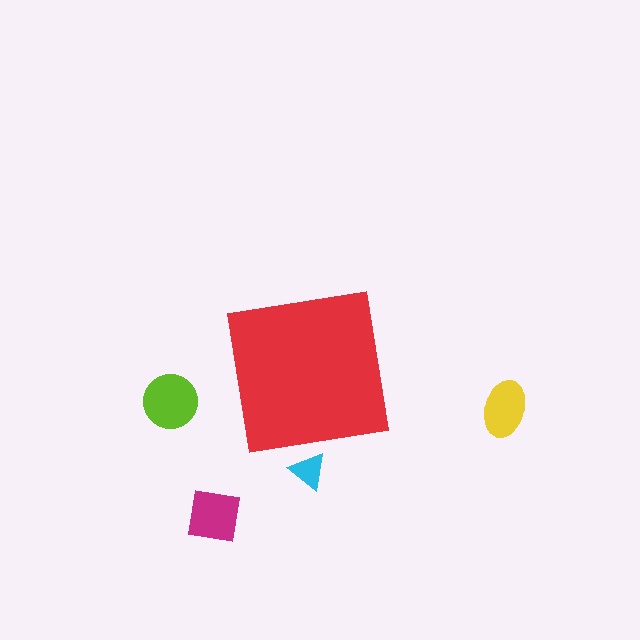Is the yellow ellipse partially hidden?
No, the yellow ellipse is fully visible.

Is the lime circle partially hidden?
No, the lime circle is fully visible.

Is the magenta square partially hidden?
No, the magenta square is fully visible.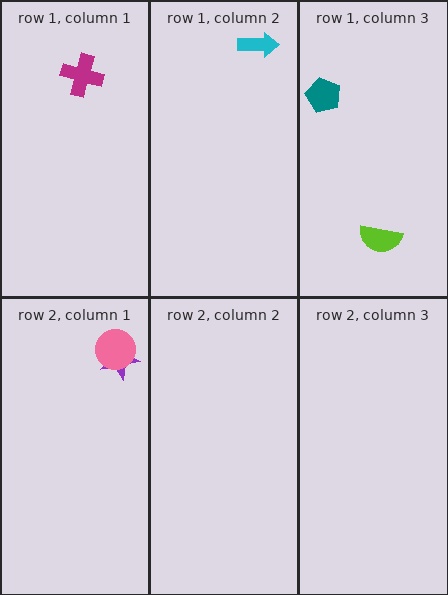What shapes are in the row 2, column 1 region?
The purple star, the pink circle.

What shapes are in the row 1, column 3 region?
The teal pentagon, the lime semicircle.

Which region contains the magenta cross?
The row 1, column 1 region.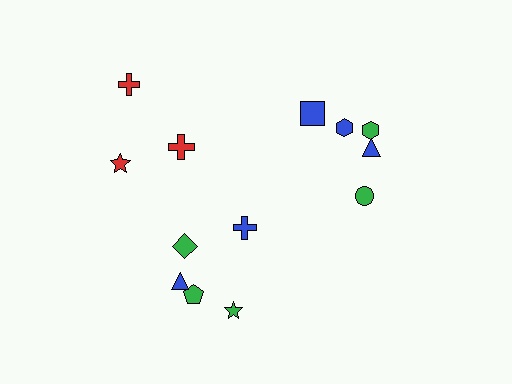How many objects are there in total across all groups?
There are 13 objects.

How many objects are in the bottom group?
There are 5 objects.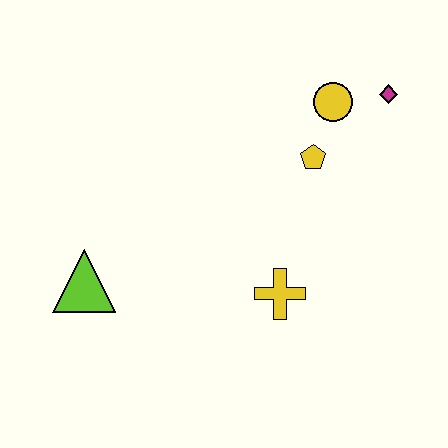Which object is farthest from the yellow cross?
The magenta diamond is farthest from the yellow cross.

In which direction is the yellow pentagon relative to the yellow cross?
The yellow pentagon is above the yellow cross.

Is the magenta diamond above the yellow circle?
Yes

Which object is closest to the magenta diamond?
The yellow circle is closest to the magenta diamond.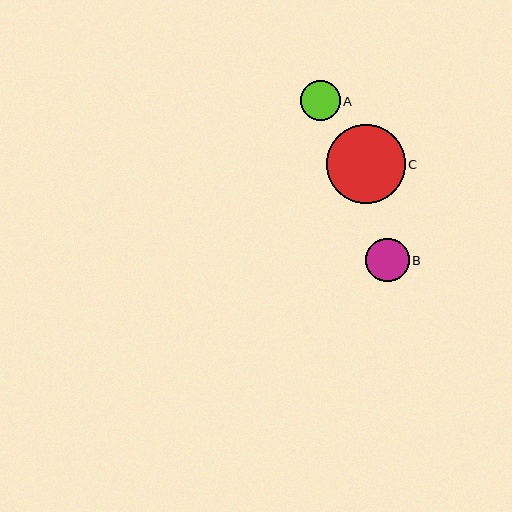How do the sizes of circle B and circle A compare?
Circle B and circle A are approximately the same size.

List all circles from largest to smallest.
From largest to smallest: C, B, A.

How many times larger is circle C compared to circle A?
Circle C is approximately 2.0 times the size of circle A.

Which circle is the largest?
Circle C is the largest with a size of approximately 78 pixels.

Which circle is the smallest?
Circle A is the smallest with a size of approximately 40 pixels.